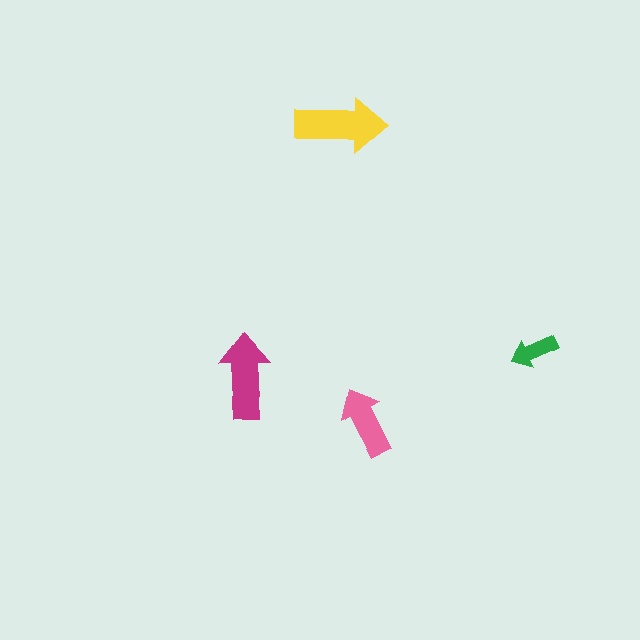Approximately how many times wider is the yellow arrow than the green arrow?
About 2 times wider.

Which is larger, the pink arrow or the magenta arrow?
The magenta one.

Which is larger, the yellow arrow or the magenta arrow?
The yellow one.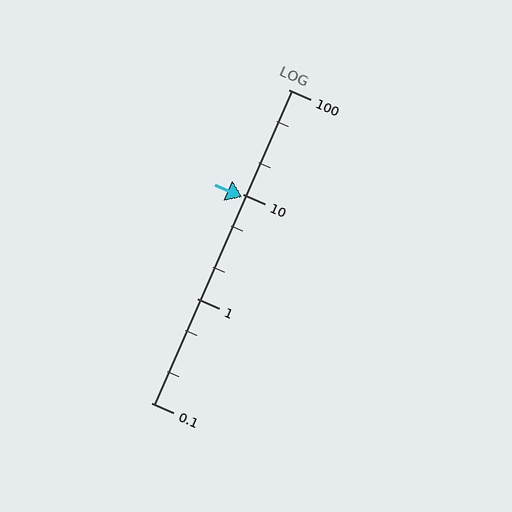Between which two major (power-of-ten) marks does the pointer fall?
The pointer is between 1 and 10.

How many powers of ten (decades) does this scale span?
The scale spans 3 decades, from 0.1 to 100.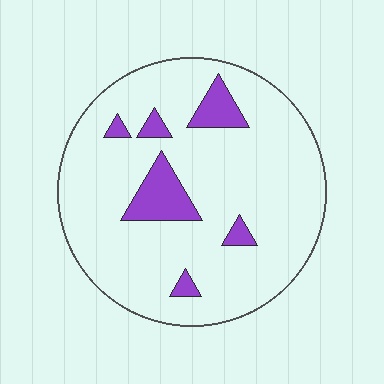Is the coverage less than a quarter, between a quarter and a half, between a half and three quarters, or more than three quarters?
Less than a quarter.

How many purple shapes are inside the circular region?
6.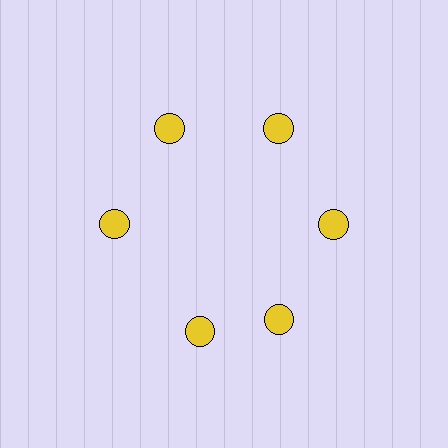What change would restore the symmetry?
The symmetry would be restored by rotating it back into even spacing with its neighbors so that all 6 circles sit at equal angles and equal distance from the center.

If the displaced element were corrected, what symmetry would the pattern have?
It would have 6-fold rotational symmetry — the pattern would map onto itself every 60 degrees.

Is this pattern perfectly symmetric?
No. The 6 yellow circles are arranged in a ring, but one element near the 7 o'clock position is rotated out of alignment along the ring, breaking the 6-fold rotational symmetry.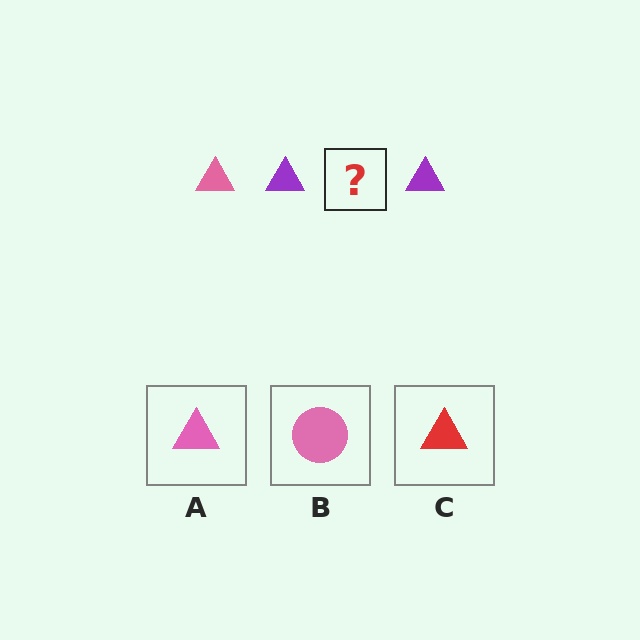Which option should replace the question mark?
Option A.